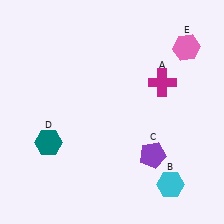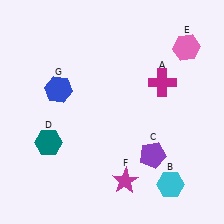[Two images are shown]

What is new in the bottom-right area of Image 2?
A magenta star (F) was added in the bottom-right area of Image 2.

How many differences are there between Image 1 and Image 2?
There are 2 differences between the two images.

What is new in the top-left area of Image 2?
A blue hexagon (G) was added in the top-left area of Image 2.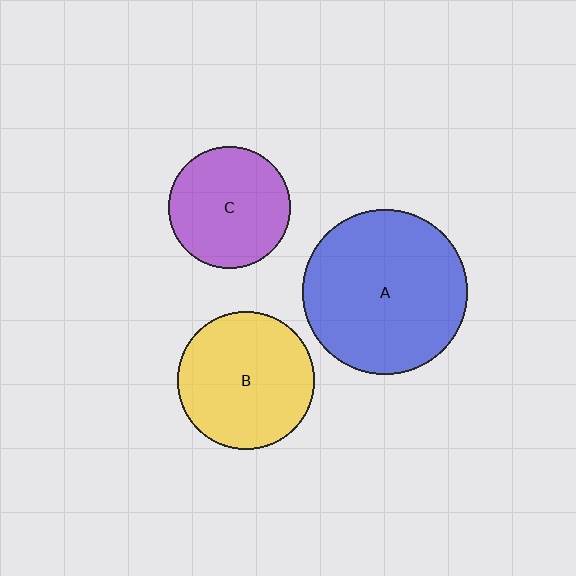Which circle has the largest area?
Circle A (blue).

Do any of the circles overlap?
No, none of the circles overlap.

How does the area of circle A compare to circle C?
Approximately 1.8 times.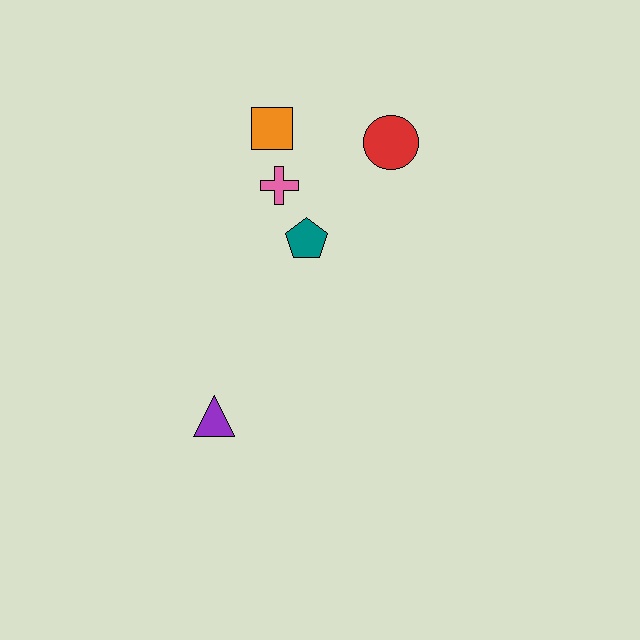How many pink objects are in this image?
There is 1 pink object.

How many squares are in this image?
There is 1 square.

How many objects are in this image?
There are 5 objects.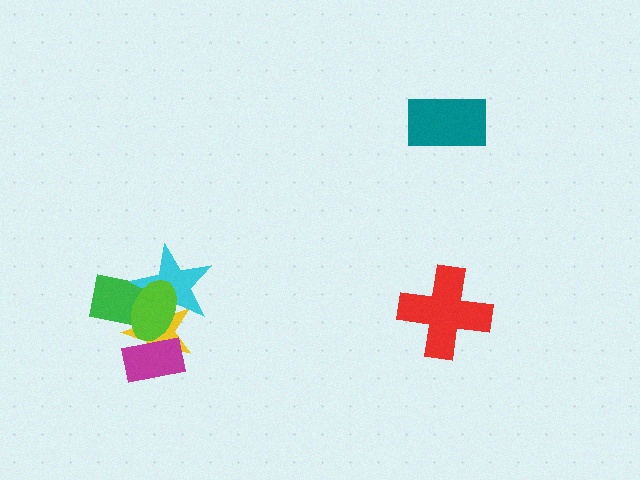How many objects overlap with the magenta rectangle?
2 objects overlap with the magenta rectangle.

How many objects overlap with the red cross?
0 objects overlap with the red cross.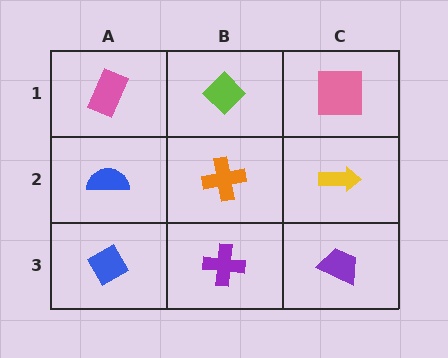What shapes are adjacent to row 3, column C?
A yellow arrow (row 2, column C), a purple cross (row 3, column B).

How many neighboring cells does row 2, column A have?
3.